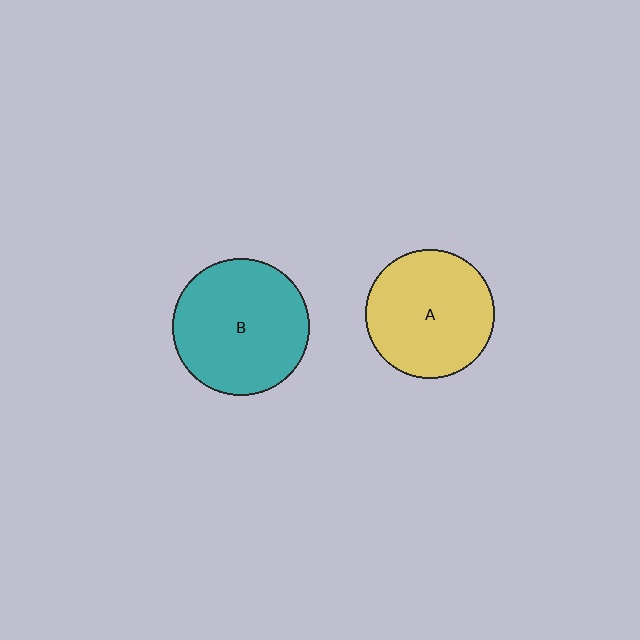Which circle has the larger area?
Circle B (teal).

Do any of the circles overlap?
No, none of the circles overlap.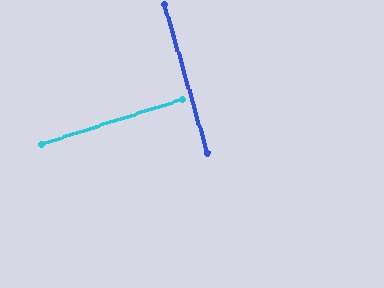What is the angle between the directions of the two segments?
Approximately 88 degrees.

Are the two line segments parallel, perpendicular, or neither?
Perpendicular — they meet at approximately 88°.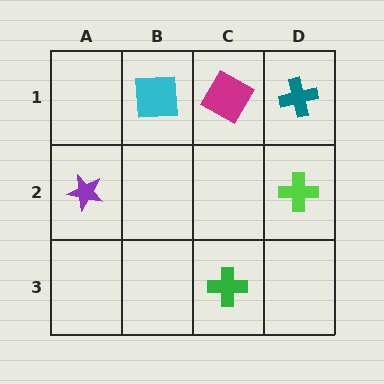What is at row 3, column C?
A green cross.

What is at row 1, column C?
A magenta square.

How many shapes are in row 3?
1 shape.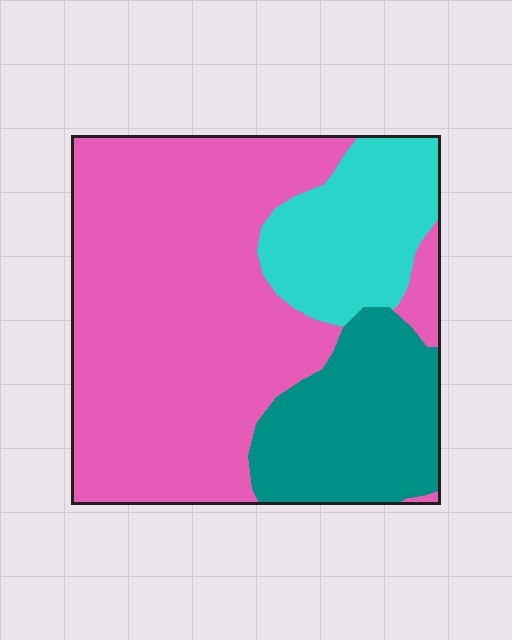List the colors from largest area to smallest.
From largest to smallest: pink, teal, cyan.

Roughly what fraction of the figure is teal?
Teal covers around 20% of the figure.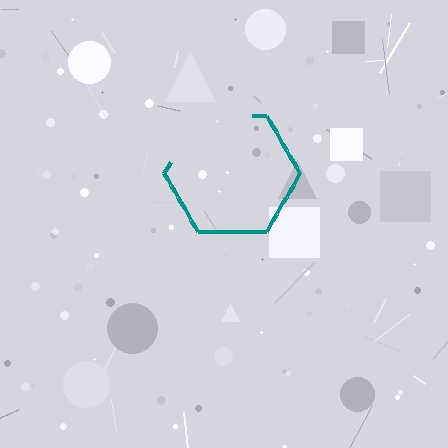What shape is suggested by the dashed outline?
The dashed outline suggests a hexagon.